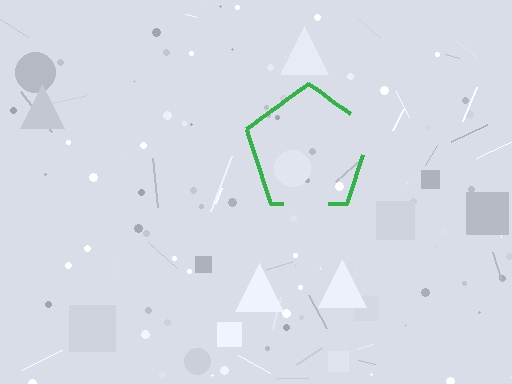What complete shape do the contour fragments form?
The contour fragments form a pentagon.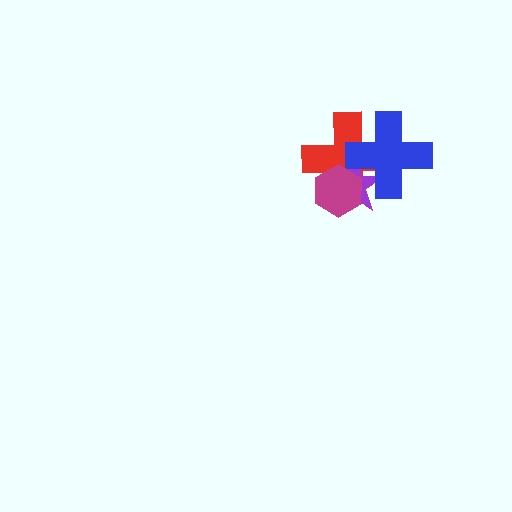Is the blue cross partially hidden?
Yes, it is partially covered by another shape.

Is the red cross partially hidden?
Yes, it is partially covered by another shape.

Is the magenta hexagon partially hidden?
No, no other shape covers it.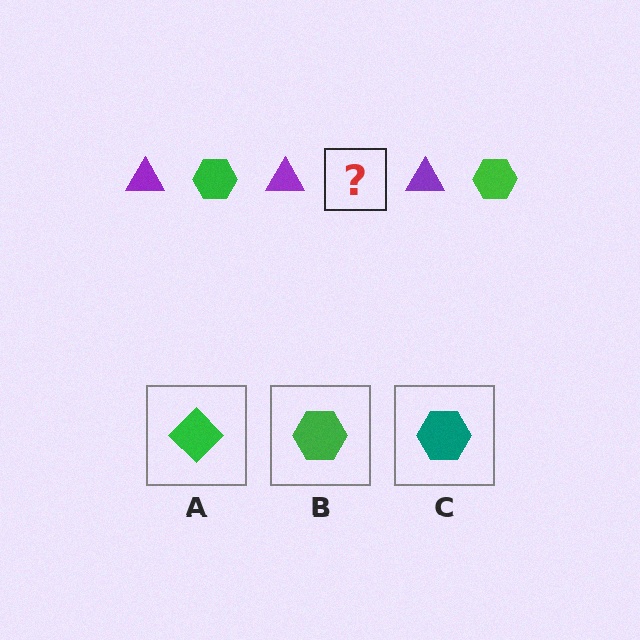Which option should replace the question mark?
Option B.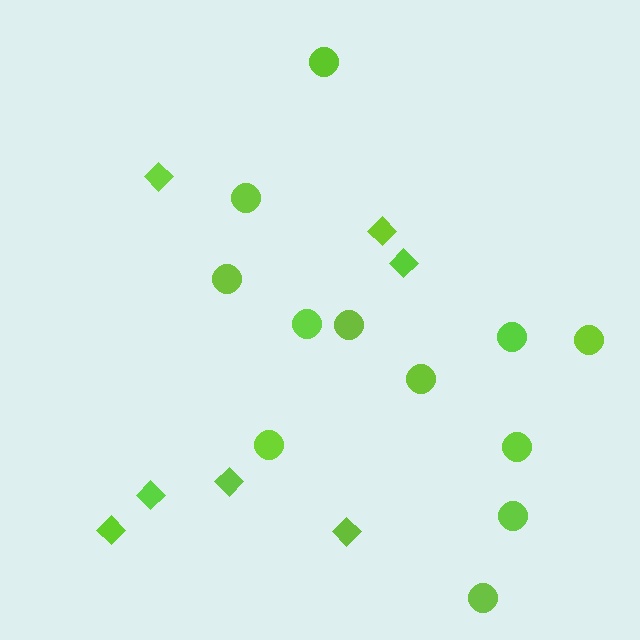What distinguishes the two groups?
There are 2 groups: one group of circles (12) and one group of diamonds (7).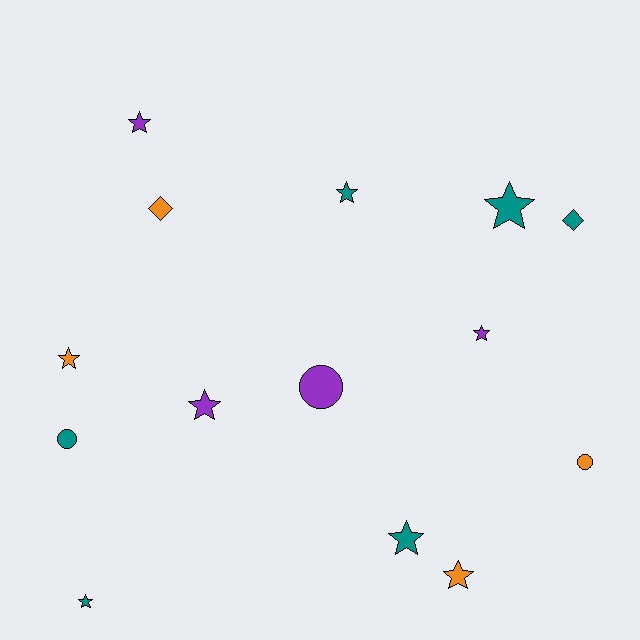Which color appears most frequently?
Teal, with 6 objects.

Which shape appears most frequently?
Star, with 9 objects.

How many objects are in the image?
There are 14 objects.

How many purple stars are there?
There are 3 purple stars.